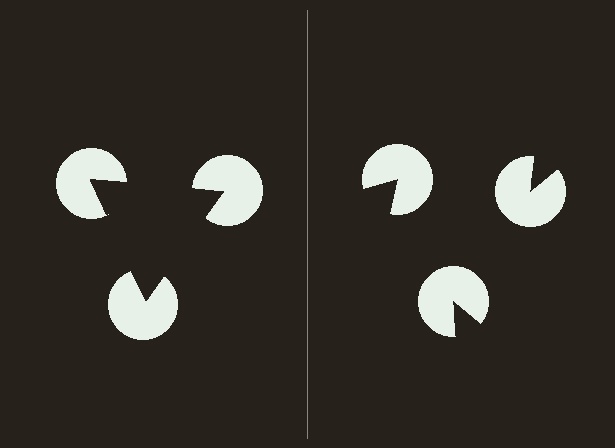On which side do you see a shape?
An illusory triangle appears on the left side. On the right side the wedge cuts are rotated, so no coherent shape forms.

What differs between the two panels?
The pac-man discs are positioned identically on both sides; only the wedge orientations differ. On the left they align to a triangle; on the right they are misaligned.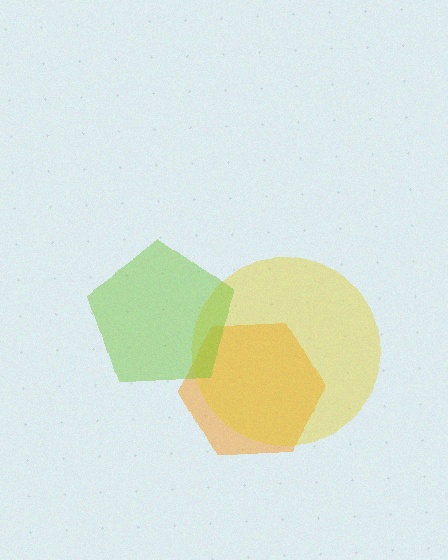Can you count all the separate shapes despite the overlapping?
Yes, there are 3 separate shapes.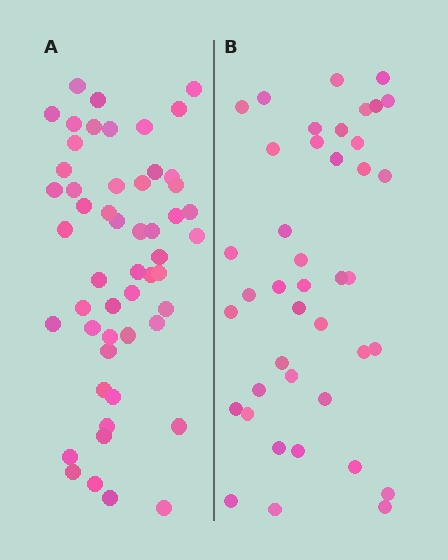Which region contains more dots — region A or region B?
Region A (the left region) has more dots.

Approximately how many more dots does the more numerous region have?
Region A has roughly 12 or so more dots than region B.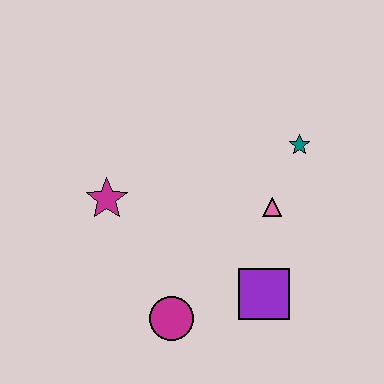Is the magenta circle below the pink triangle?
Yes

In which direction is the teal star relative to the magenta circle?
The teal star is above the magenta circle.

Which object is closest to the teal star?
The pink triangle is closest to the teal star.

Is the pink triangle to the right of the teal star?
No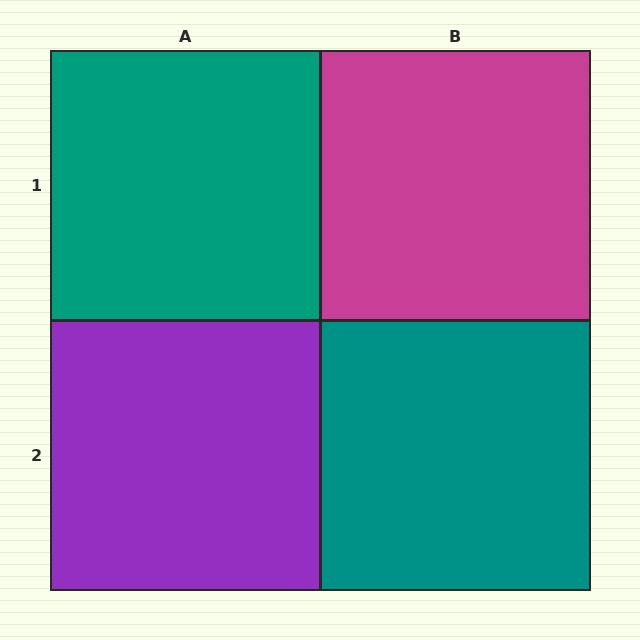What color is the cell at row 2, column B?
Teal.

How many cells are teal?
2 cells are teal.